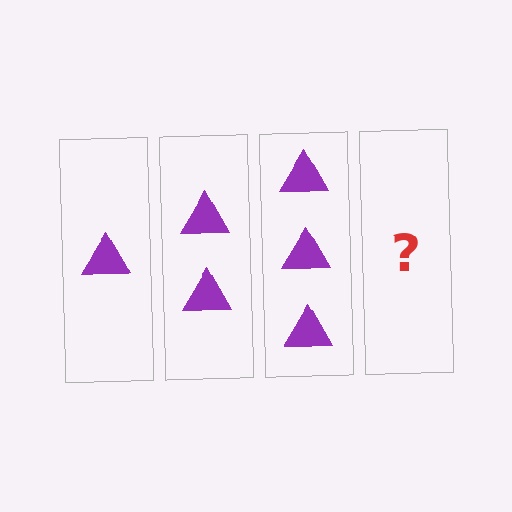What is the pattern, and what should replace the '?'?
The pattern is that each step adds one more triangle. The '?' should be 4 triangles.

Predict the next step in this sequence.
The next step is 4 triangles.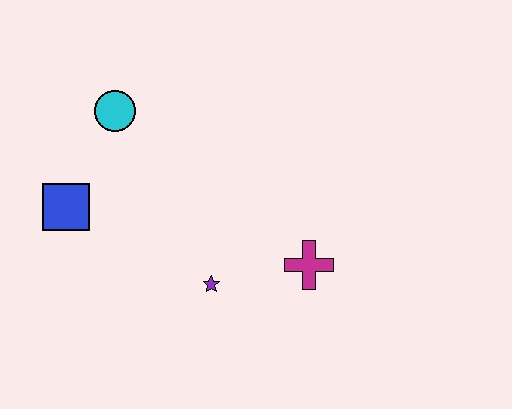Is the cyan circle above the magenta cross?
Yes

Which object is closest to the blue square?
The cyan circle is closest to the blue square.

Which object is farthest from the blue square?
The magenta cross is farthest from the blue square.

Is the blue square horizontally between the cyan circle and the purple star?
No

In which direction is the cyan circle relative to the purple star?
The cyan circle is above the purple star.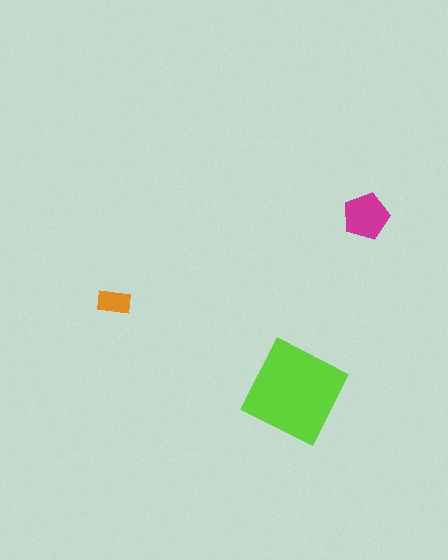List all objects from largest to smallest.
The lime diamond, the magenta pentagon, the orange rectangle.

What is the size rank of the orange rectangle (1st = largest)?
3rd.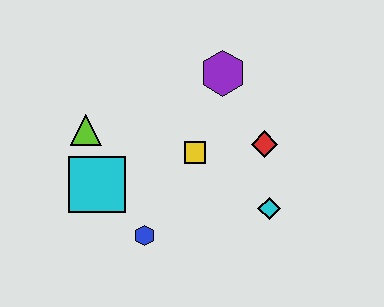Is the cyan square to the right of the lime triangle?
Yes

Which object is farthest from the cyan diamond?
The lime triangle is farthest from the cyan diamond.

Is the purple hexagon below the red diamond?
No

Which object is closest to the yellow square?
The red diamond is closest to the yellow square.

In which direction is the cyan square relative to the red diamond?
The cyan square is to the left of the red diamond.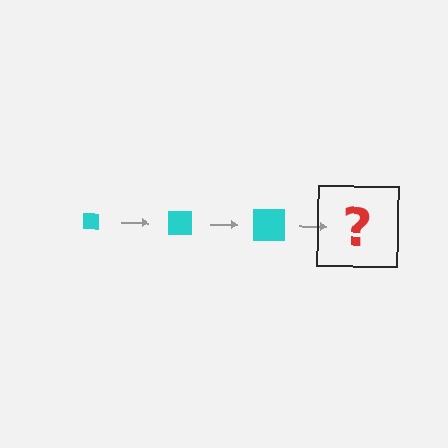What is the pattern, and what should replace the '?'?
The pattern is that the square gets progressively larger each step. The '?' should be a cyan square, larger than the previous one.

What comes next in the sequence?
The next element should be a cyan square, larger than the previous one.